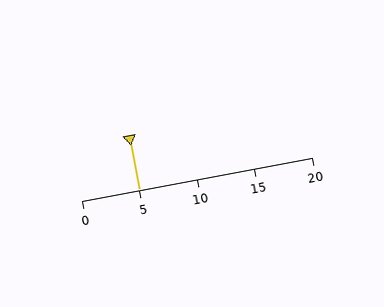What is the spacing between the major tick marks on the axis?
The major ticks are spaced 5 apart.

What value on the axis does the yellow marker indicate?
The marker indicates approximately 5.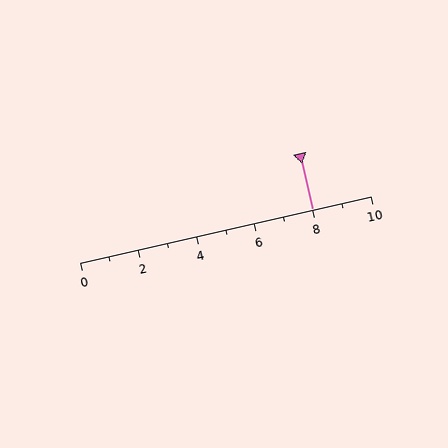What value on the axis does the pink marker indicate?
The marker indicates approximately 8.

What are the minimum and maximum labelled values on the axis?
The axis runs from 0 to 10.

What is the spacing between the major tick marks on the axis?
The major ticks are spaced 2 apart.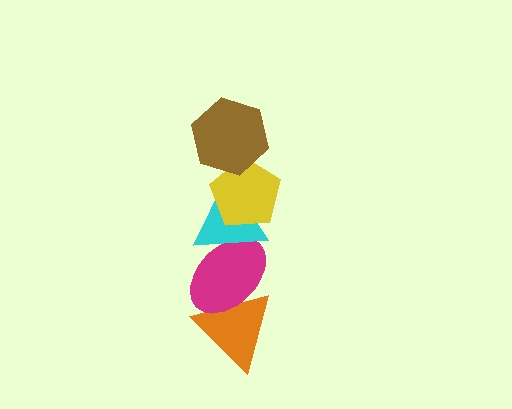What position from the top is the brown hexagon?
The brown hexagon is 1st from the top.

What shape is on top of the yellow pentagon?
The brown hexagon is on top of the yellow pentagon.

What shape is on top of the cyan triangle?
The yellow pentagon is on top of the cyan triangle.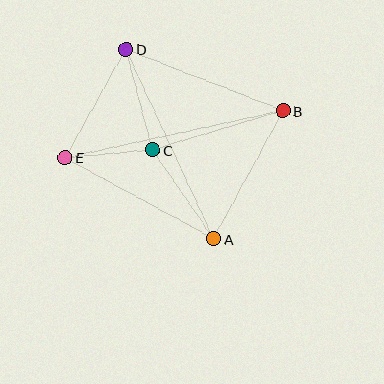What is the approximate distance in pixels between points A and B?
The distance between A and B is approximately 146 pixels.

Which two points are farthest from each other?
Points B and E are farthest from each other.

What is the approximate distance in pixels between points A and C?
The distance between A and C is approximately 108 pixels.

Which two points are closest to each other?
Points C and E are closest to each other.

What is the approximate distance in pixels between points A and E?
The distance between A and E is approximately 169 pixels.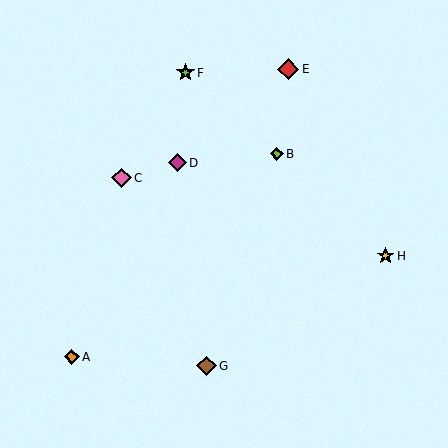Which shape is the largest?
The red diamond (labeled E) is the largest.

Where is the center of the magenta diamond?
The center of the magenta diamond is at (177, 163).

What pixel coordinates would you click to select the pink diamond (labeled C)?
Click at (121, 178) to select the pink diamond C.